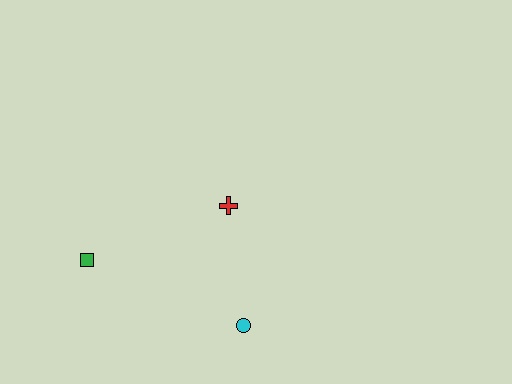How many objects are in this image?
There are 3 objects.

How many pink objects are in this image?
There are no pink objects.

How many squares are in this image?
There is 1 square.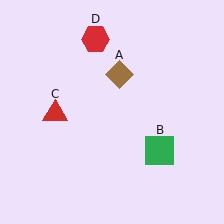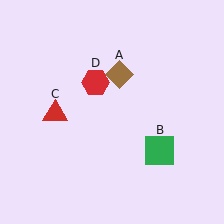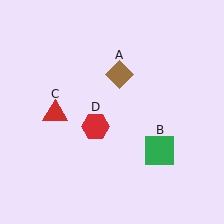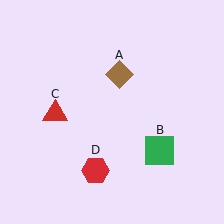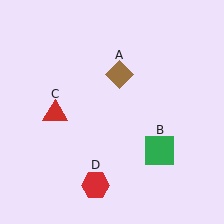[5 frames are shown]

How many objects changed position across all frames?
1 object changed position: red hexagon (object D).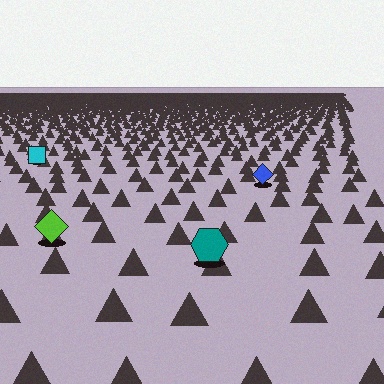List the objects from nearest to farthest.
From nearest to farthest: the teal hexagon, the lime diamond, the blue diamond, the cyan square.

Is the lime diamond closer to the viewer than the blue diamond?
Yes. The lime diamond is closer — you can tell from the texture gradient: the ground texture is coarser near it.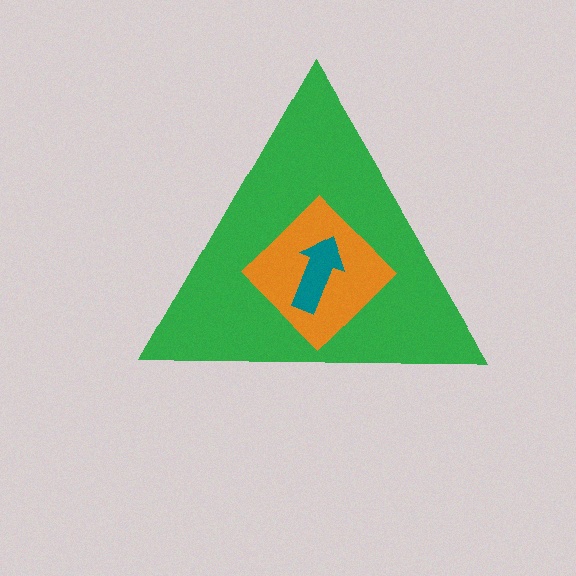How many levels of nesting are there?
3.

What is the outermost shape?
The green triangle.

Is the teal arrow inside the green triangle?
Yes.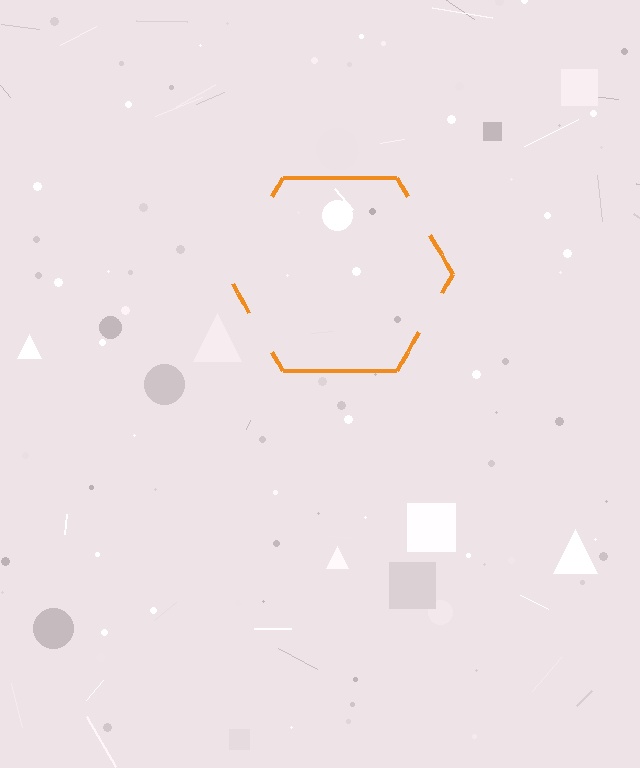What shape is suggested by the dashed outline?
The dashed outline suggests a hexagon.